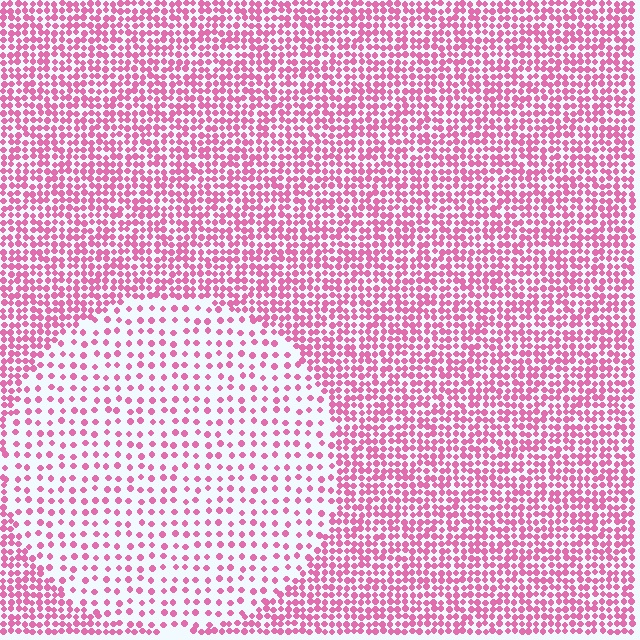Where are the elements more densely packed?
The elements are more densely packed outside the circle boundary.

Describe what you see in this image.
The image contains small pink elements arranged at two different densities. A circle-shaped region is visible where the elements are less densely packed than the surrounding area.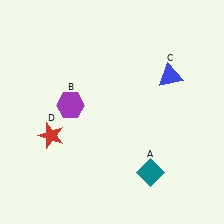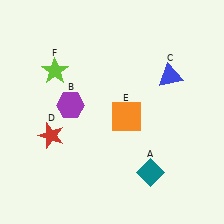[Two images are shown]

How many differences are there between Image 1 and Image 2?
There are 2 differences between the two images.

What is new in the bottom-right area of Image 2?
An orange square (E) was added in the bottom-right area of Image 2.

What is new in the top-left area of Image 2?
A lime star (F) was added in the top-left area of Image 2.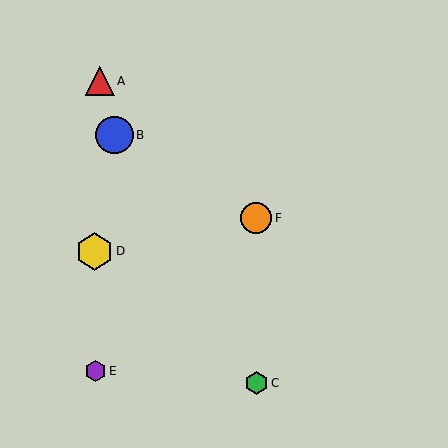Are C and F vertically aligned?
Yes, both are at x≈256.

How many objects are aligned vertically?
2 objects (C, F) are aligned vertically.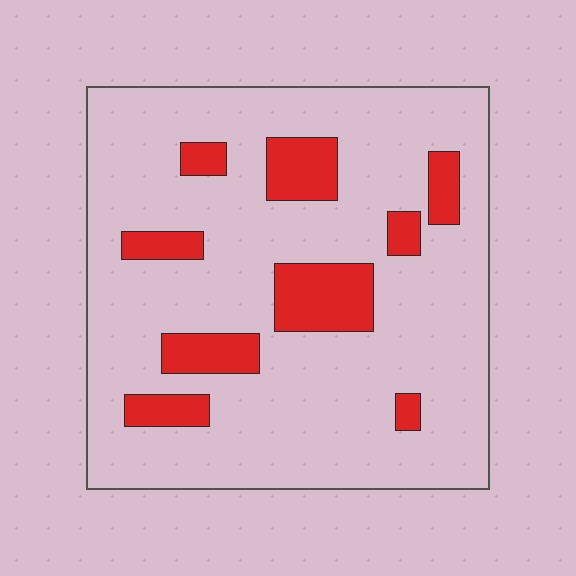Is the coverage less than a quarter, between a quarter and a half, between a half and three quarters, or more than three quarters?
Less than a quarter.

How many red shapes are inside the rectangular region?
9.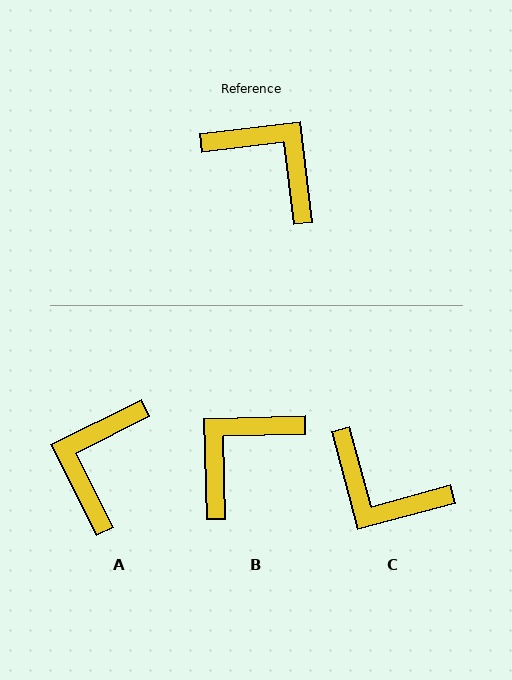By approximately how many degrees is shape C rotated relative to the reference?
Approximately 172 degrees clockwise.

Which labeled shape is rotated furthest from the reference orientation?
C, about 172 degrees away.